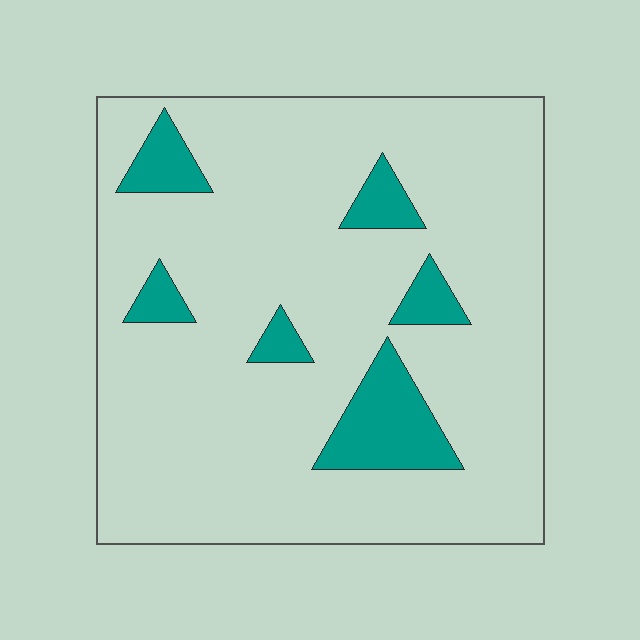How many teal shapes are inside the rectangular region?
6.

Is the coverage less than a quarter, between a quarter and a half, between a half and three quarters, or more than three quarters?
Less than a quarter.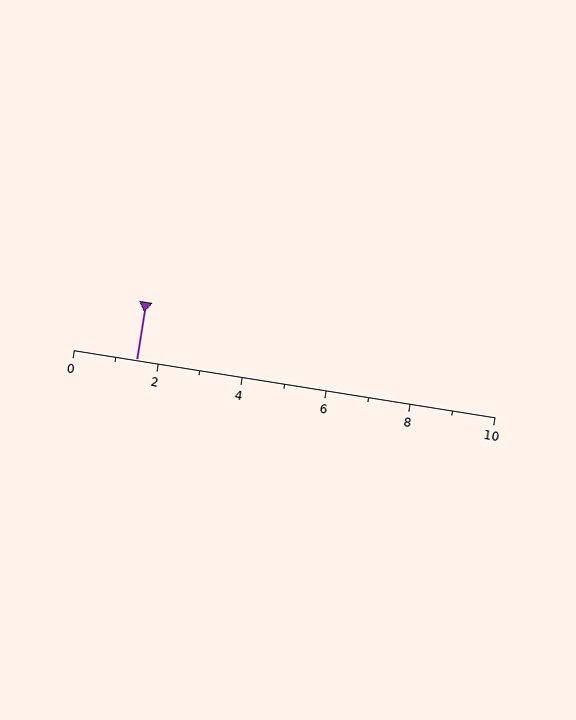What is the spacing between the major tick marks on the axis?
The major ticks are spaced 2 apart.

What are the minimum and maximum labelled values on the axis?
The axis runs from 0 to 10.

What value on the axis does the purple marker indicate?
The marker indicates approximately 1.5.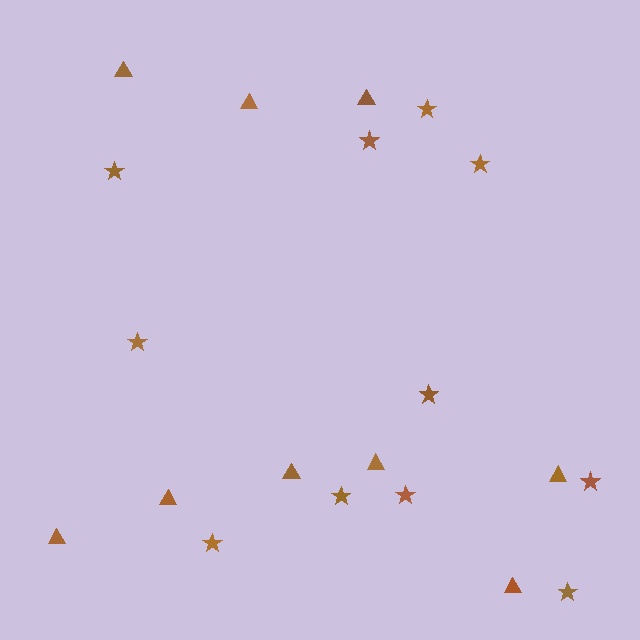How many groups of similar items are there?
There are 2 groups: one group of stars (11) and one group of triangles (9).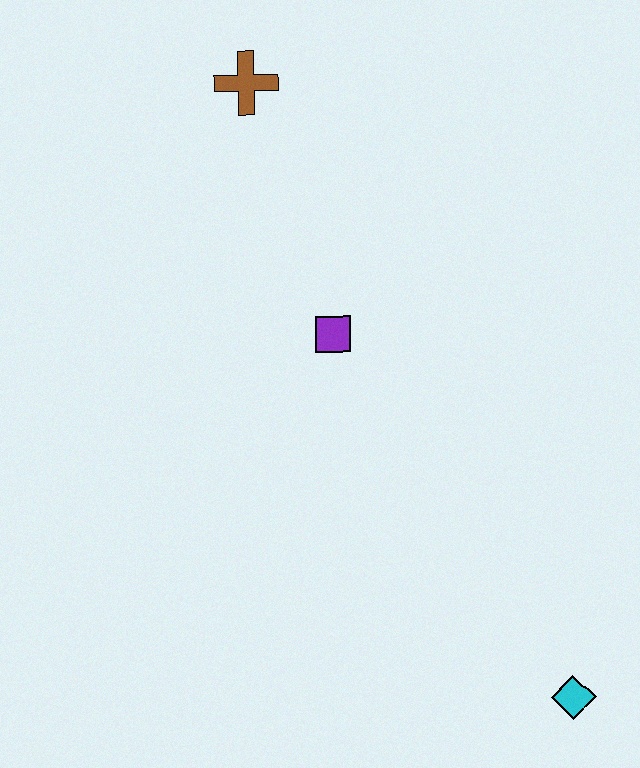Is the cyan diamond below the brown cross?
Yes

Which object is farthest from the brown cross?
The cyan diamond is farthest from the brown cross.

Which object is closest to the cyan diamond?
The purple square is closest to the cyan diamond.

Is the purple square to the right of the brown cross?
Yes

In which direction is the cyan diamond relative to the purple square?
The cyan diamond is below the purple square.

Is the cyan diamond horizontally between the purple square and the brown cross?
No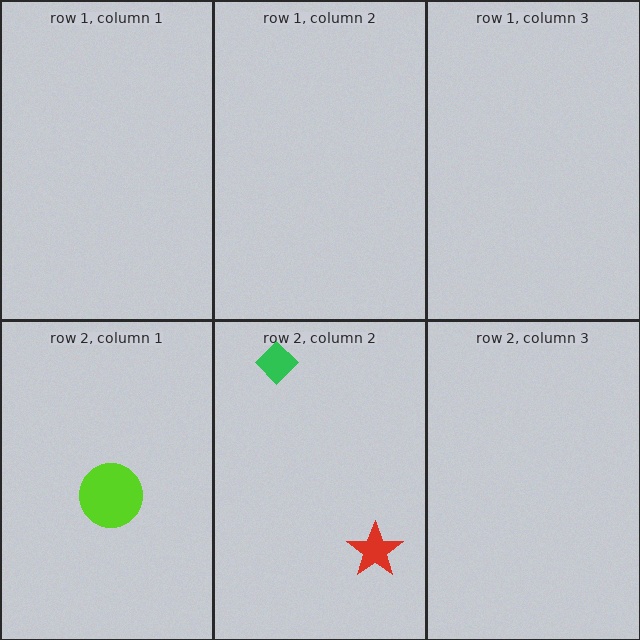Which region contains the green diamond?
The row 2, column 2 region.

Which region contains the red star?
The row 2, column 2 region.